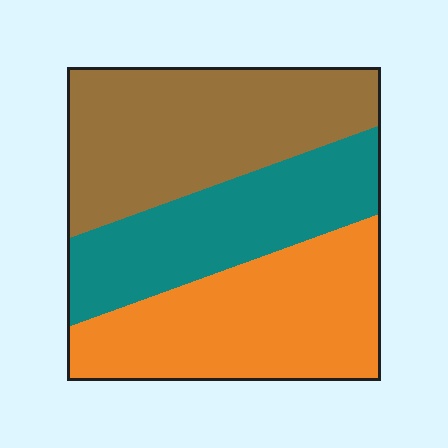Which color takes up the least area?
Teal, at roughly 30%.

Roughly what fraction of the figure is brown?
Brown takes up about three eighths (3/8) of the figure.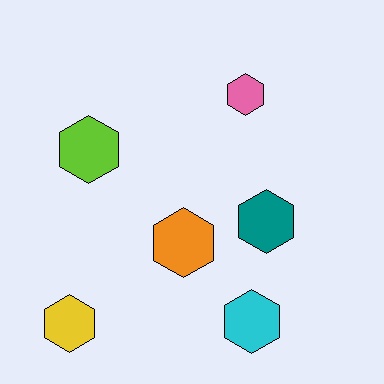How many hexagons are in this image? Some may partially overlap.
There are 6 hexagons.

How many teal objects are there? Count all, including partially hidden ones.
There is 1 teal object.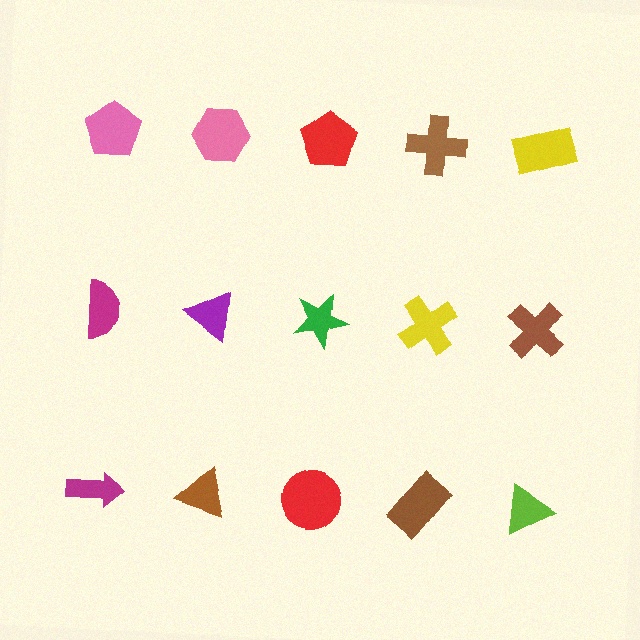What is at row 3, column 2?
A brown triangle.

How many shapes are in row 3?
5 shapes.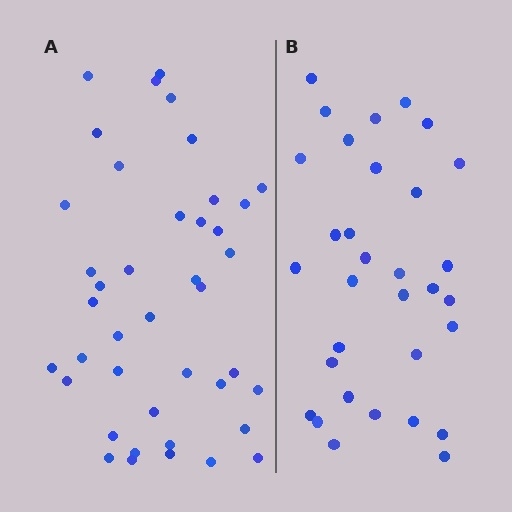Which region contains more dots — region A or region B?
Region A (the left region) has more dots.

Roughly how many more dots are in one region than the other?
Region A has roughly 8 or so more dots than region B.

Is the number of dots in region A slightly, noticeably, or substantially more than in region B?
Region A has noticeably more, but not dramatically so. The ratio is roughly 1.3 to 1.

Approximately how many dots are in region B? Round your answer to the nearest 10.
About 30 dots. (The exact count is 32, which rounds to 30.)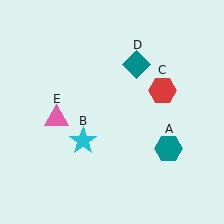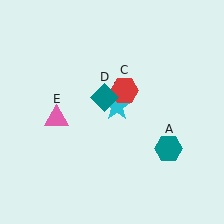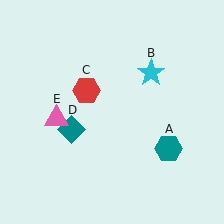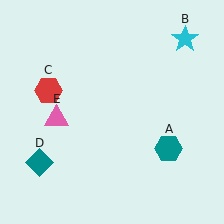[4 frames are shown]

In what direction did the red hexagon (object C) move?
The red hexagon (object C) moved left.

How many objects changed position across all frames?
3 objects changed position: cyan star (object B), red hexagon (object C), teal diamond (object D).